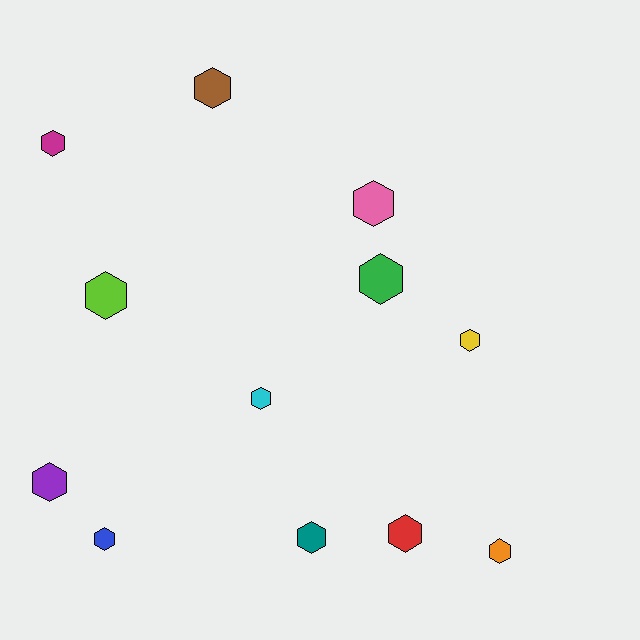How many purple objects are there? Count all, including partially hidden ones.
There is 1 purple object.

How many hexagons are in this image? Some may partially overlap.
There are 12 hexagons.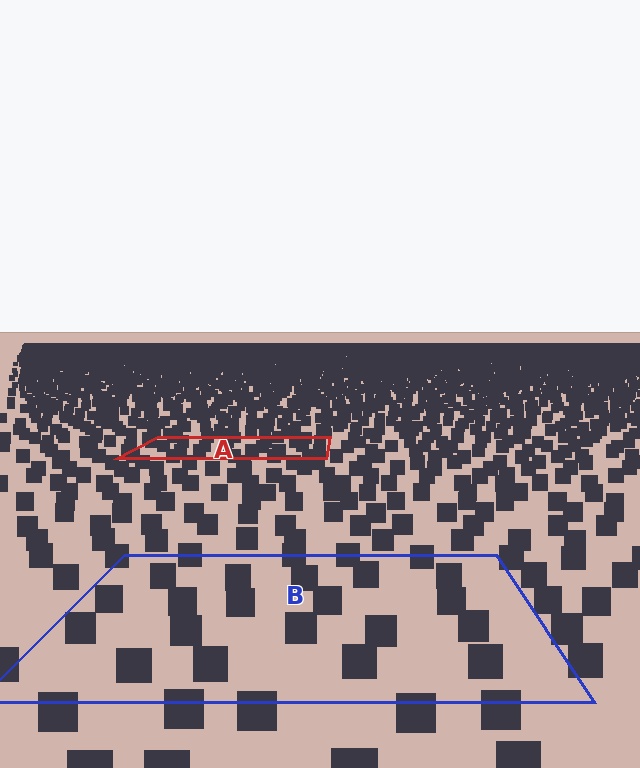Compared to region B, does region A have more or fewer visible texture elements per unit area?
Region A has more texture elements per unit area — they are packed more densely because it is farther away.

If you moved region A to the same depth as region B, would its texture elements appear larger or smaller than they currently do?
They would appear larger. At a closer depth, the same texture elements are projected at a bigger on-screen size.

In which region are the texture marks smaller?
The texture marks are smaller in region A, because it is farther away.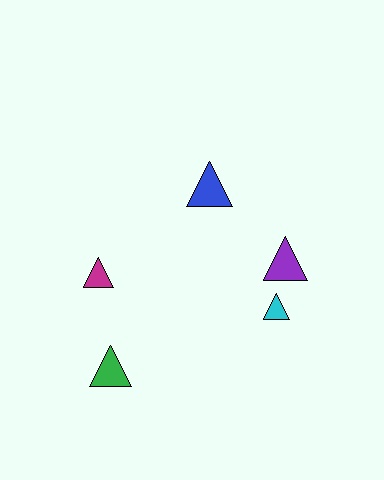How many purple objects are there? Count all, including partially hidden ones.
There is 1 purple object.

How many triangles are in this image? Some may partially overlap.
There are 5 triangles.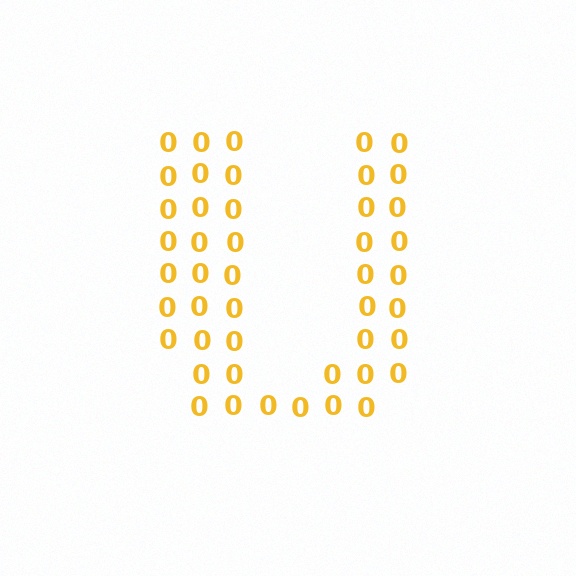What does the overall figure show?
The overall figure shows the letter U.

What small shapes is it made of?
It is made of small digit 0's.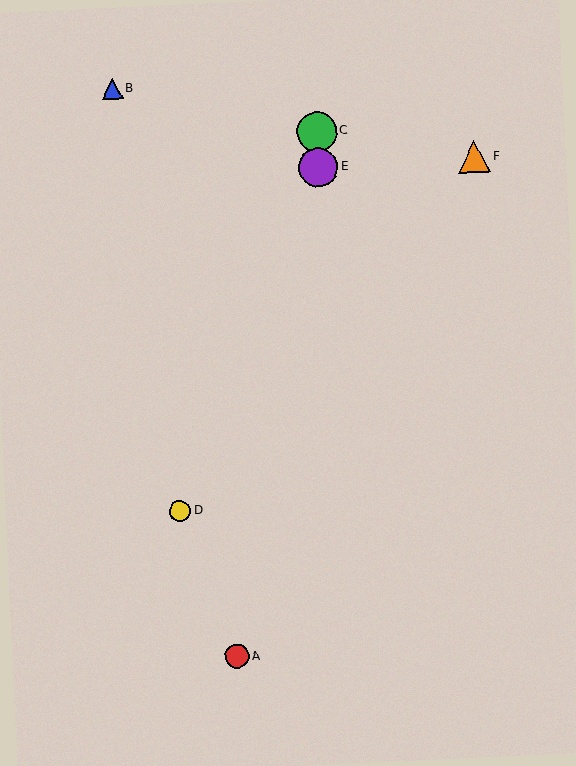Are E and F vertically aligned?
No, E is at x≈318 and F is at x≈474.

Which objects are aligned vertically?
Objects C, E are aligned vertically.